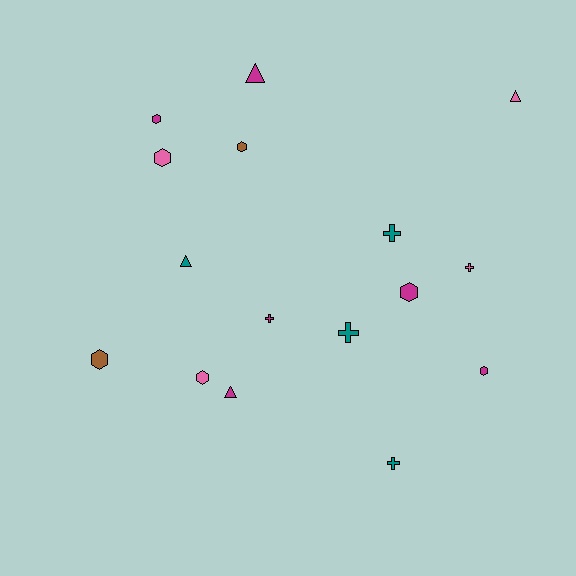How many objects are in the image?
There are 16 objects.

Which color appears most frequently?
Magenta, with 6 objects.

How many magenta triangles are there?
There are 2 magenta triangles.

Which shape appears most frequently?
Hexagon, with 7 objects.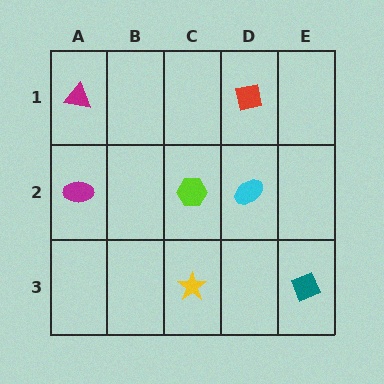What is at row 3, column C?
A yellow star.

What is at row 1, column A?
A magenta triangle.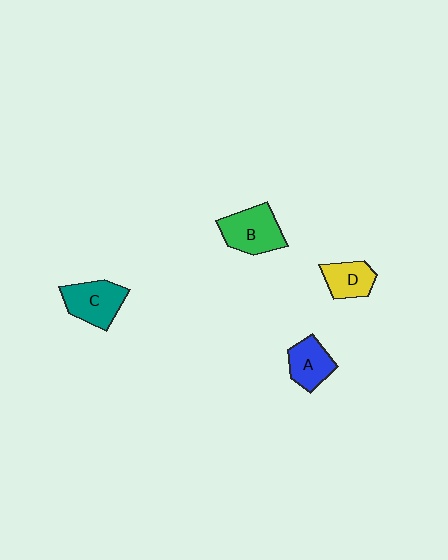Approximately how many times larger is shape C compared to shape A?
Approximately 1.3 times.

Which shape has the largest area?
Shape B (green).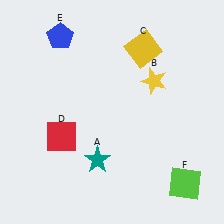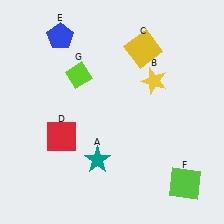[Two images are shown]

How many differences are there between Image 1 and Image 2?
There is 1 difference between the two images.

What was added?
A lime diamond (G) was added in Image 2.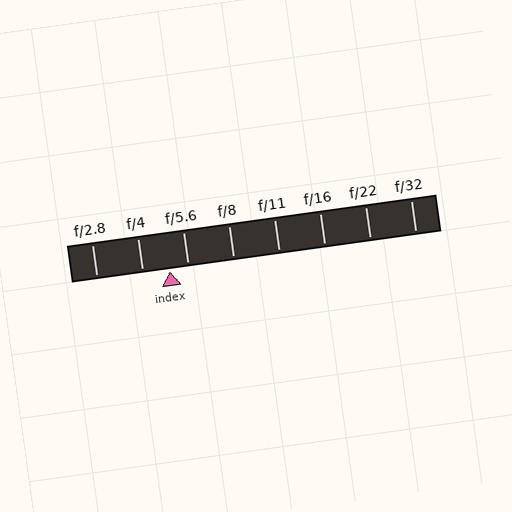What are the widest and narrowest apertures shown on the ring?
The widest aperture shown is f/2.8 and the narrowest is f/32.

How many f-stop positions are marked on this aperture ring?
There are 8 f-stop positions marked.